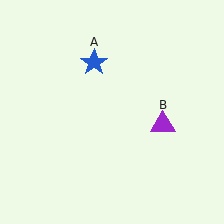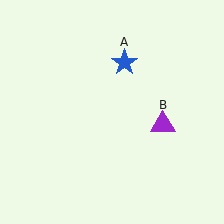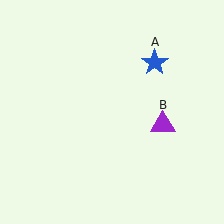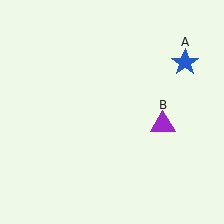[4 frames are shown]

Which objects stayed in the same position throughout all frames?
Purple triangle (object B) remained stationary.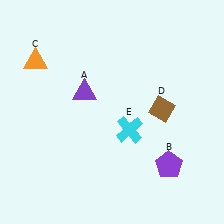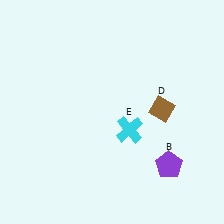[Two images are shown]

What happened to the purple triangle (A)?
The purple triangle (A) was removed in Image 2. It was in the top-left area of Image 1.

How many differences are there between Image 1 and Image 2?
There are 2 differences between the two images.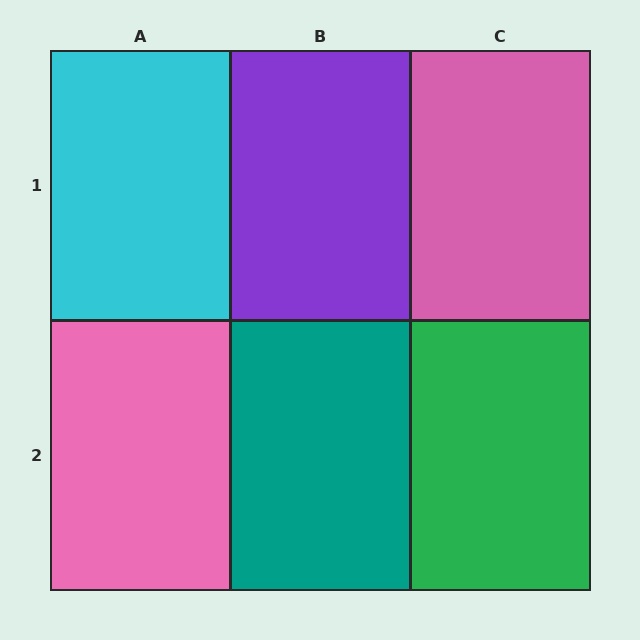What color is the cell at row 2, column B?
Teal.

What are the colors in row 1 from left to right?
Cyan, purple, pink.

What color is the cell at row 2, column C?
Green.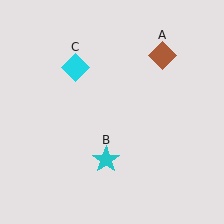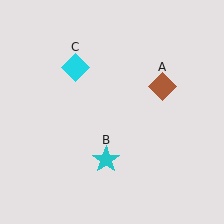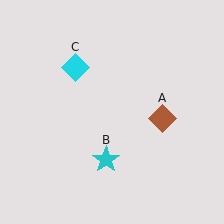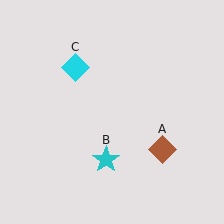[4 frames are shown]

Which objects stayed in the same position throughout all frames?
Cyan star (object B) and cyan diamond (object C) remained stationary.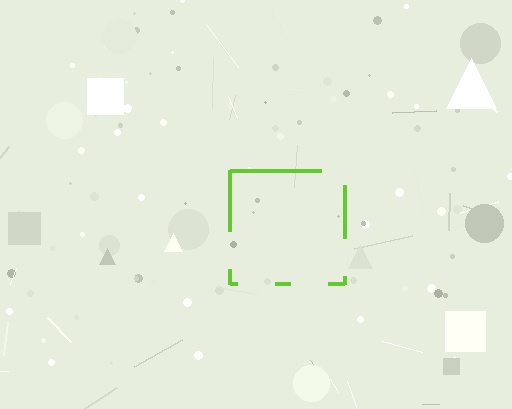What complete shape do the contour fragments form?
The contour fragments form a square.